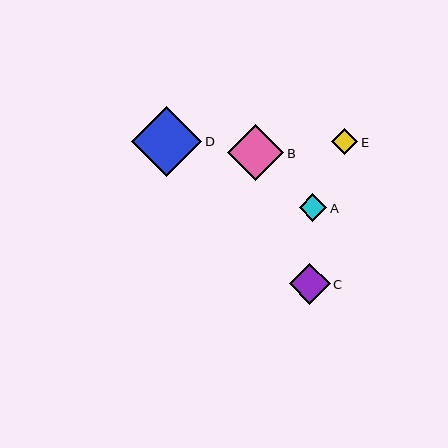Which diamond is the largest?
Diamond D is the largest with a size of approximately 70 pixels.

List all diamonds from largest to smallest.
From largest to smallest: D, B, C, A, E.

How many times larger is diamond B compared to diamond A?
Diamond B is approximately 2.0 times the size of diamond A.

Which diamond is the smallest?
Diamond E is the smallest with a size of approximately 26 pixels.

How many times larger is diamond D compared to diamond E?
Diamond D is approximately 2.7 times the size of diamond E.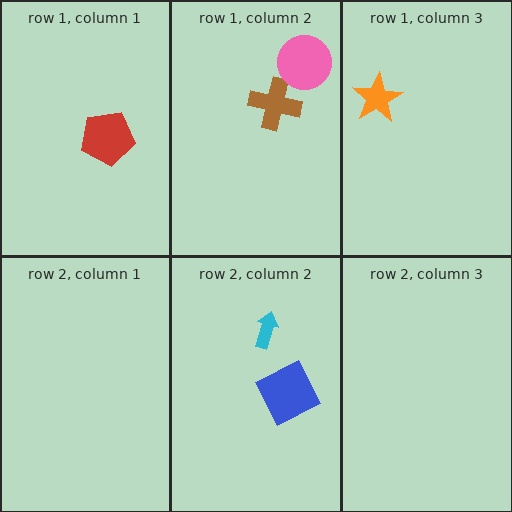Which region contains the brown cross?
The row 1, column 2 region.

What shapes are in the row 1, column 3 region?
The orange star.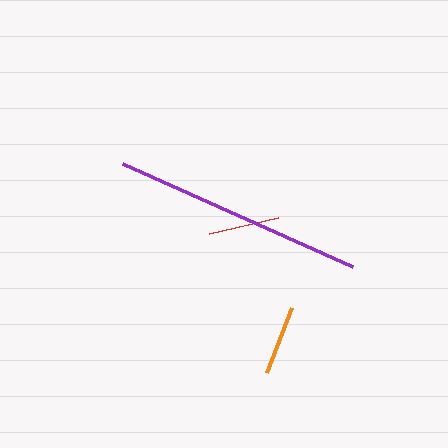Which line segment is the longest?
The purple line is the longest at approximately 251 pixels.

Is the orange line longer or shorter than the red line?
The red line is longer than the orange line.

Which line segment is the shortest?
The orange line is the shortest at approximately 70 pixels.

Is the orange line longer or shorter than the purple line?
The purple line is longer than the orange line.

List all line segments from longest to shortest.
From longest to shortest: purple, red, orange.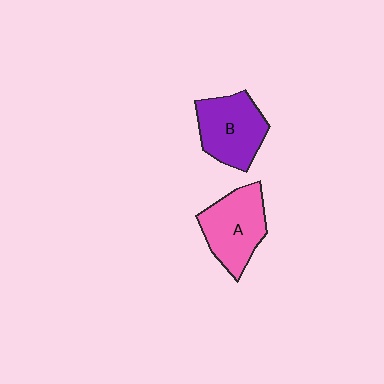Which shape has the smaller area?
Shape B (purple).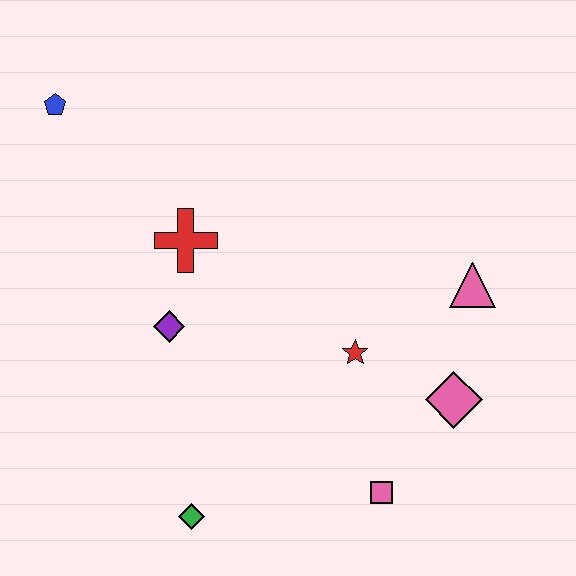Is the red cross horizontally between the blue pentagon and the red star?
Yes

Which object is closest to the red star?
The pink diamond is closest to the red star.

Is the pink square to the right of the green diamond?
Yes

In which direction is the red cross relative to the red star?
The red cross is to the left of the red star.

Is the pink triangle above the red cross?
No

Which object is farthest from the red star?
The blue pentagon is farthest from the red star.